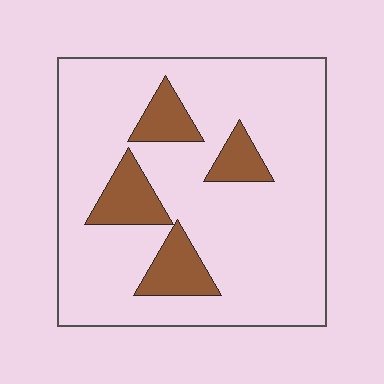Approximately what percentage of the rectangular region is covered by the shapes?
Approximately 15%.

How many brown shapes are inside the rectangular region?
4.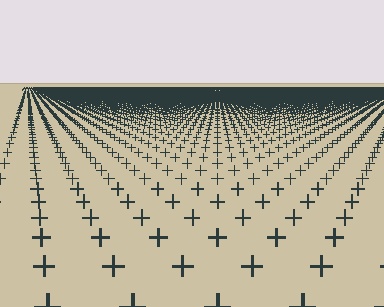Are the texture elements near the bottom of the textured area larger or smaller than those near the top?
Larger. Near the bottom, elements are closer to the viewer and appear at a bigger on-screen size.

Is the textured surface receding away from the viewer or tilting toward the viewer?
The surface is receding away from the viewer. Texture elements get smaller and denser toward the top.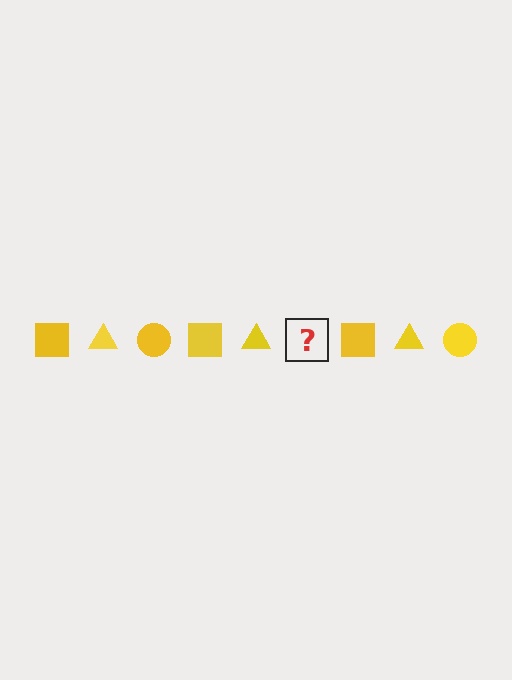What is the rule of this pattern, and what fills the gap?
The rule is that the pattern cycles through square, triangle, circle shapes in yellow. The gap should be filled with a yellow circle.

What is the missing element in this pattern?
The missing element is a yellow circle.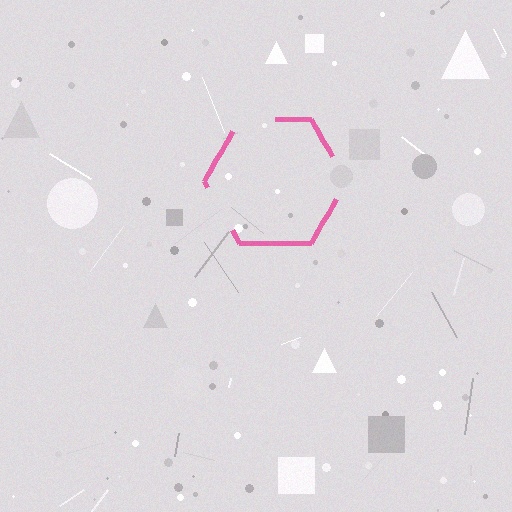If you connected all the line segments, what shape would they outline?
They would outline a hexagon.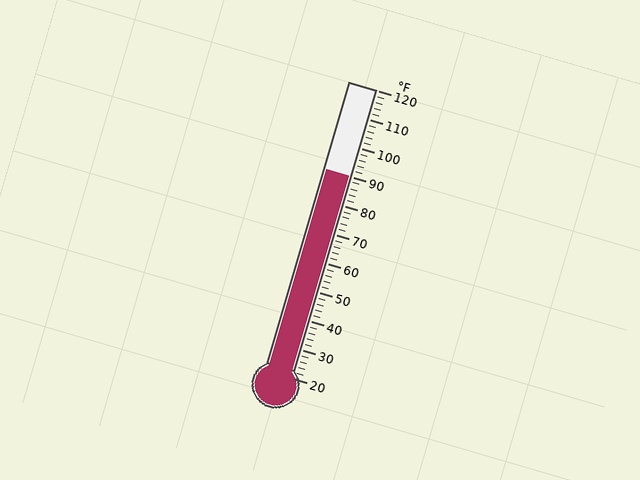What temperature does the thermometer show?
The thermometer shows approximately 90°F.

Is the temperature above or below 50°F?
The temperature is above 50°F.